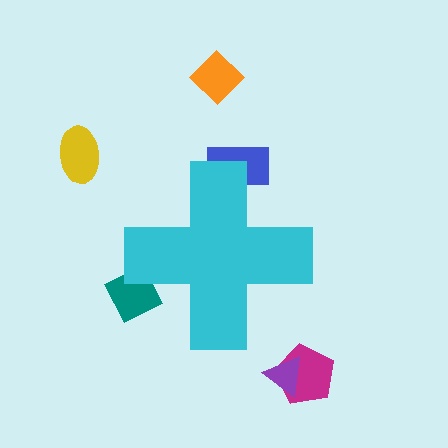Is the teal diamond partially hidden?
Yes, the teal diamond is partially hidden behind the cyan cross.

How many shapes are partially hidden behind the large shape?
2 shapes are partially hidden.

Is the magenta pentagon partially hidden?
No, the magenta pentagon is fully visible.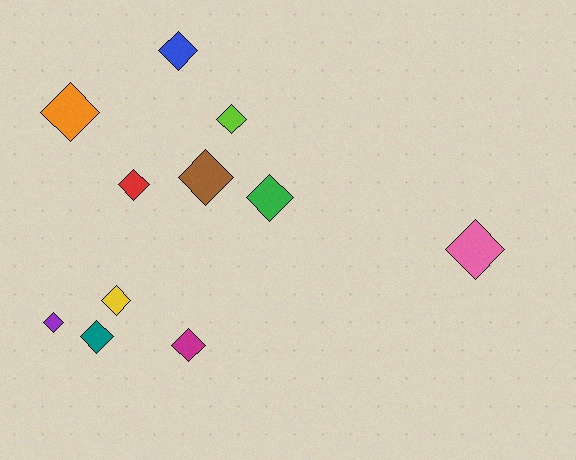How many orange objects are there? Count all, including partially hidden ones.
There is 1 orange object.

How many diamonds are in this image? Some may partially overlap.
There are 11 diamonds.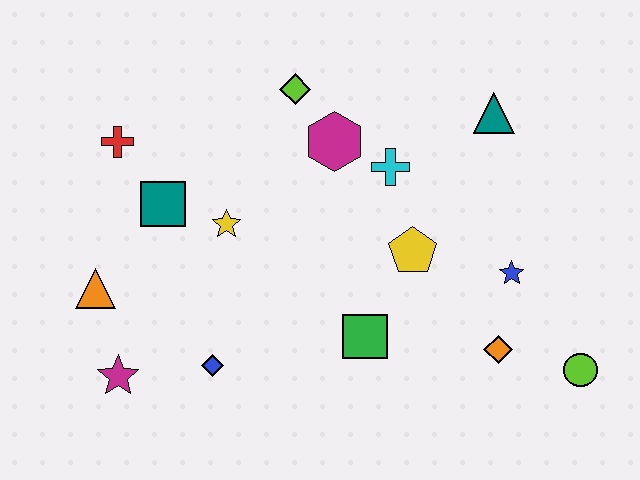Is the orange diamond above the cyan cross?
No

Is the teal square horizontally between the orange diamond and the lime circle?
No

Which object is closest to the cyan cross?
The magenta hexagon is closest to the cyan cross.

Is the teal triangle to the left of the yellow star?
No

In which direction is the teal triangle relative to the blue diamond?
The teal triangle is to the right of the blue diamond.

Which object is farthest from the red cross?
The lime circle is farthest from the red cross.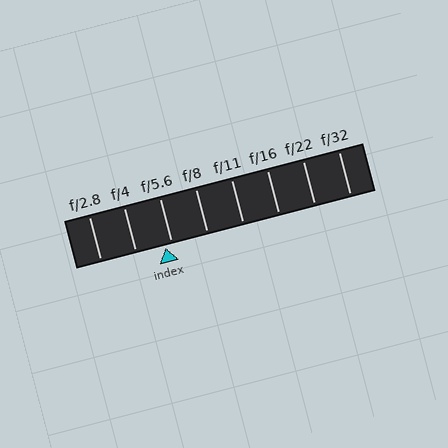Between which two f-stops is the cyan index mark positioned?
The index mark is between f/4 and f/5.6.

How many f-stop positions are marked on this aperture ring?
There are 8 f-stop positions marked.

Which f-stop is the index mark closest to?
The index mark is closest to f/5.6.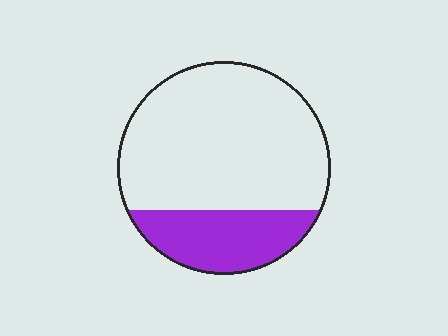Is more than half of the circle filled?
No.